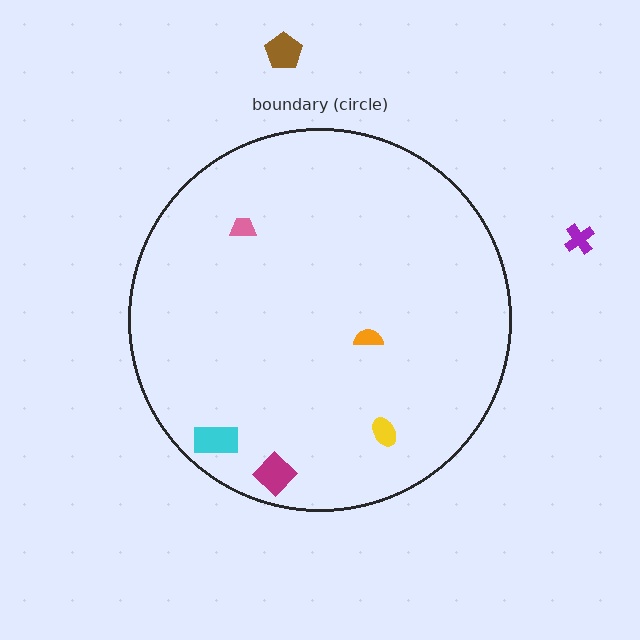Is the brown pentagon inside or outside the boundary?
Outside.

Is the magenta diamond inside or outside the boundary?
Inside.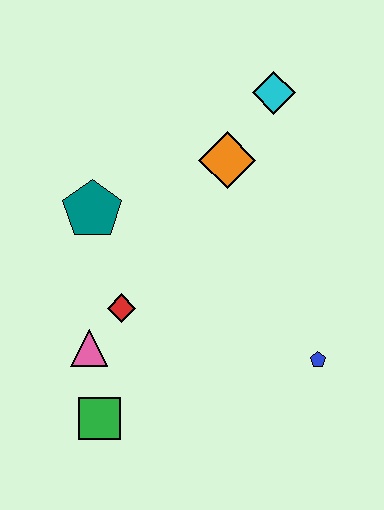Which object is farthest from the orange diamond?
The green square is farthest from the orange diamond.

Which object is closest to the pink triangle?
The red diamond is closest to the pink triangle.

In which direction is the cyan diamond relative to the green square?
The cyan diamond is above the green square.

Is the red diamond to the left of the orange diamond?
Yes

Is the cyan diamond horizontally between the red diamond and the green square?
No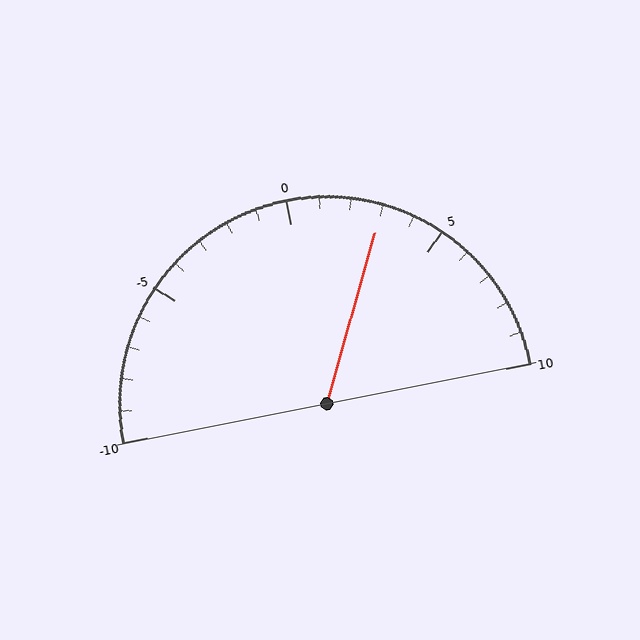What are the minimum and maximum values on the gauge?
The gauge ranges from -10 to 10.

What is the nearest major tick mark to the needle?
The nearest major tick mark is 5.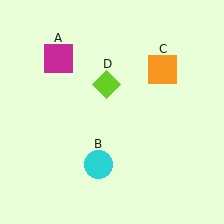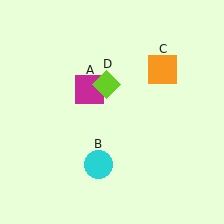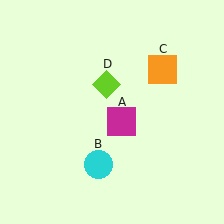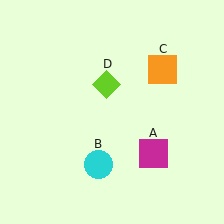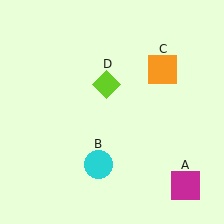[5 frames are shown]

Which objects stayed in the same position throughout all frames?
Cyan circle (object B) and orange square (object C) and lime diamond (object D) remained stationary.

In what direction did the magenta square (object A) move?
The magenta square (object A) moved down and to the right.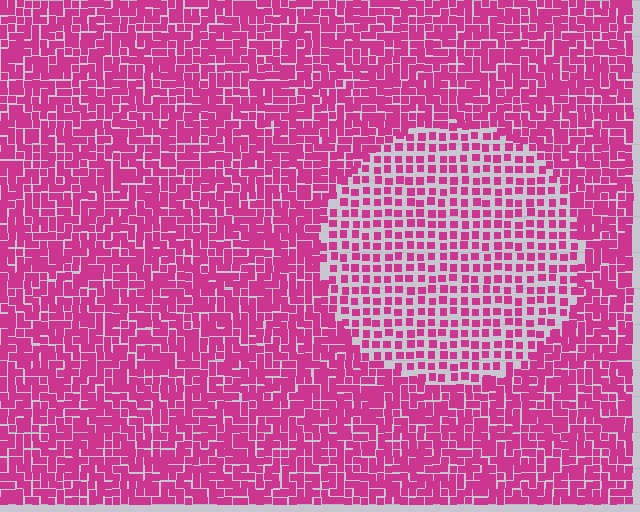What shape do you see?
I see a circle.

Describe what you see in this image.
The image contains small magenta elements arranged at two different densities. A circle-shaped region is visible where the elements are less densely packed than the surrounding area.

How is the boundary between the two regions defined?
The boundary is defined by a change in element density (approximately 1.9x ratio). All elements are the same color, size, and shape.